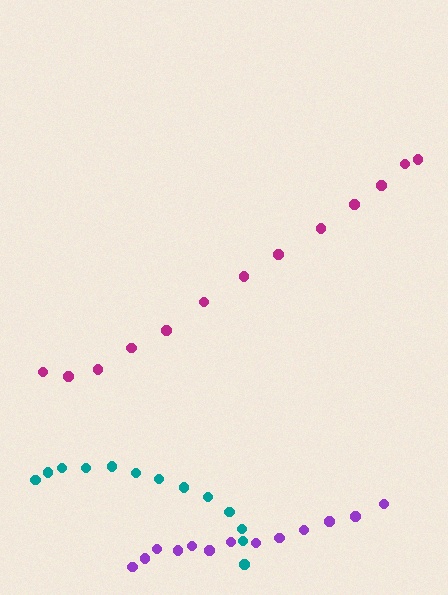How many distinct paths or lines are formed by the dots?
There are 3 distinct paths.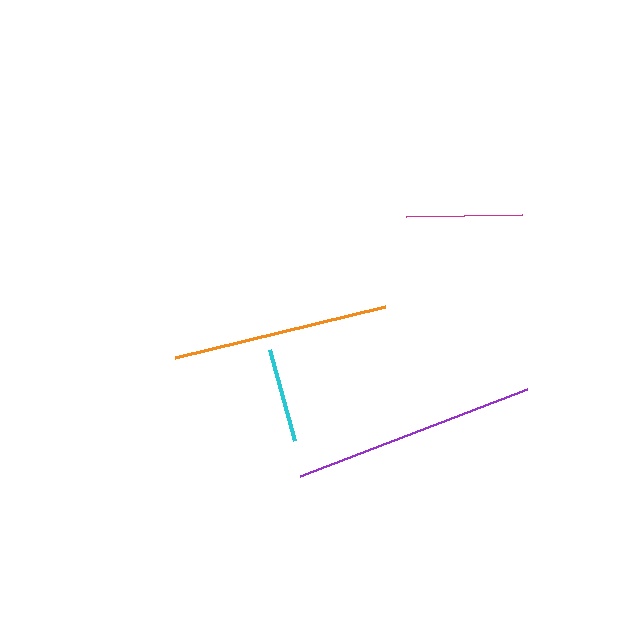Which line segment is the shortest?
The cyan line is the shortest at approximately 94 pixels.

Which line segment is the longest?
The purple line is the longest at approximately 243 pixels.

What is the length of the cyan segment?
The cyan segment is approximately 94 pixels long.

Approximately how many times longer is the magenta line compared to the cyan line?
The magenta line is approximately 1.2 times the length of the cyan line.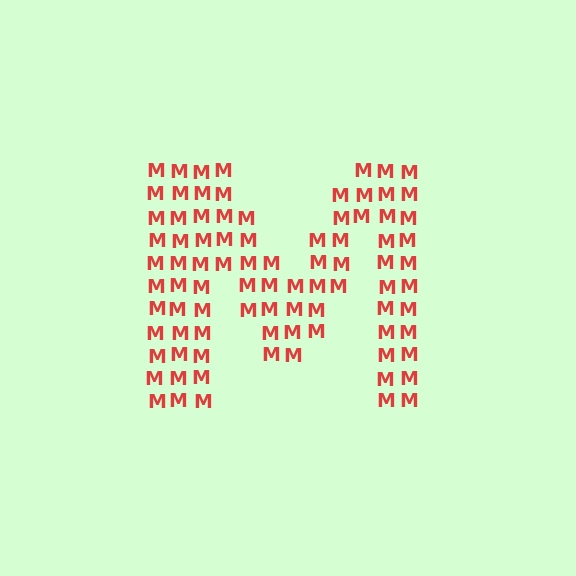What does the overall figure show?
The overall figure shows the letter M.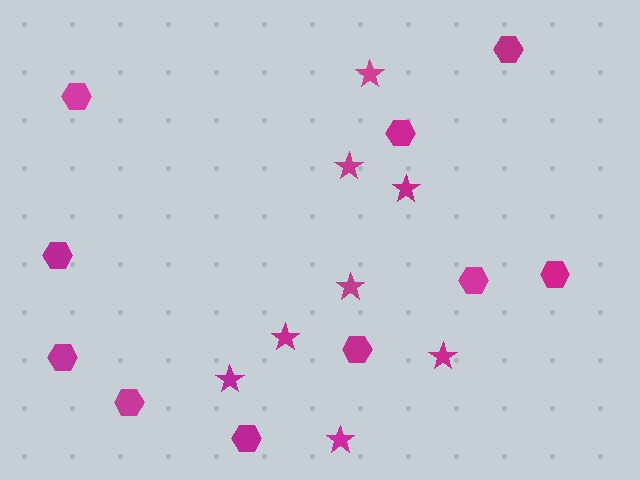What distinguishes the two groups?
There are 2 groups: one group of hexagons (10) and one group of stars (8).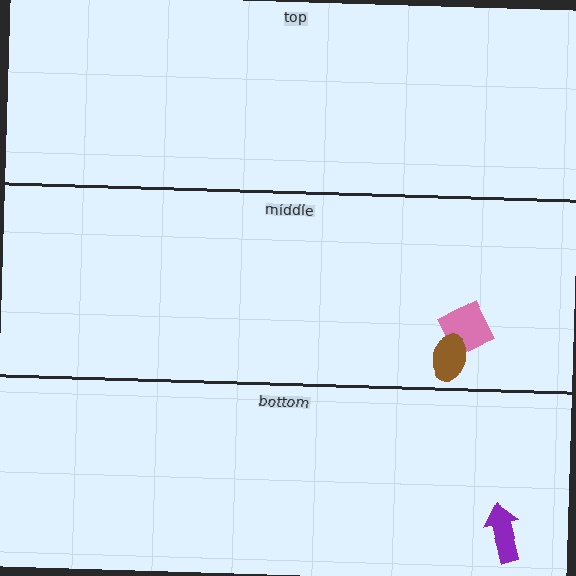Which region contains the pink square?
The middle region.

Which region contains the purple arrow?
The bottom region.